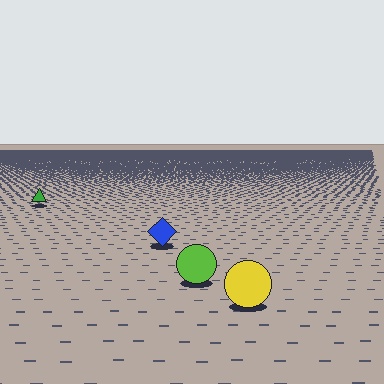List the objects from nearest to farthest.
From nearest to farthest: the yellow circle, the lime circle, the blue diamond, the green triangle.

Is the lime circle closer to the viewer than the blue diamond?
Yes. The lime circle is closer — you can tell from the texture gradient: the ground texture is coarser near it.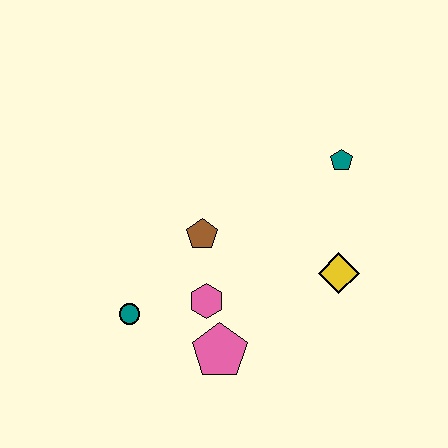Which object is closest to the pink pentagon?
The pink hexagon is closest to the pink pentagon.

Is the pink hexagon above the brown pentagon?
No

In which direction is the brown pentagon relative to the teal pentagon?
The brown pentagon is to the left of the teal pentagon.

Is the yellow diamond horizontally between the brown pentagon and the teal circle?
No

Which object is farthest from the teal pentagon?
The teal circle is farthest from the teal pentagon.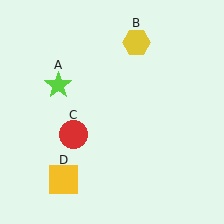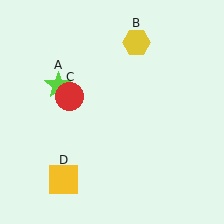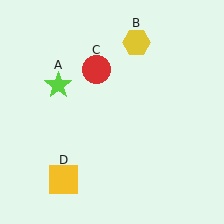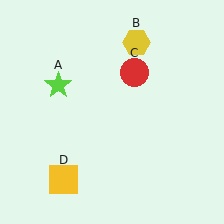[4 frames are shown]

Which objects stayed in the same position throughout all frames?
Lime star (object A) and yellow hexagon (object B) and yellow square (object D) remained stationary.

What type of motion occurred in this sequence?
The red circle (object C) rotated clockwise around the center of the scene.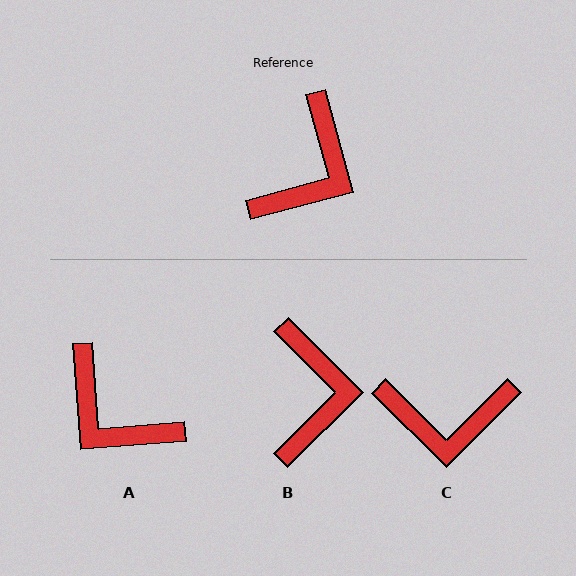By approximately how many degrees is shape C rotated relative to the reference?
Approximately 60 degrees clockwise.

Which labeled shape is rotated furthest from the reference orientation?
A, about 101 degrees away.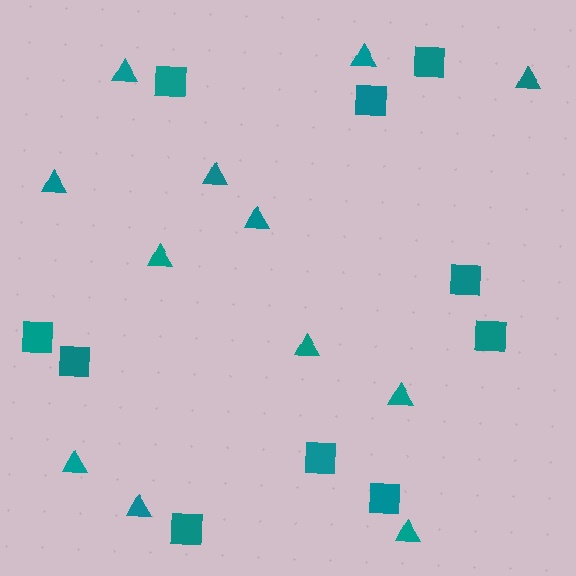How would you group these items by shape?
There are 2 groups: one group of squares (10) and one group of triangles (12).